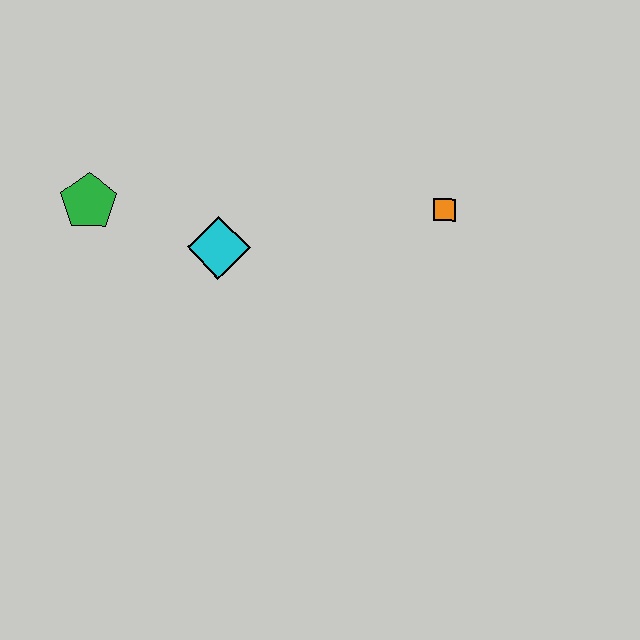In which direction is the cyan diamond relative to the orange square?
The cyan diamond is to the left of the orange square.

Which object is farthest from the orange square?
The green pentagon is farthest from the orange square.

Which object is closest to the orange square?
The cyan diamond is closest to the orange square.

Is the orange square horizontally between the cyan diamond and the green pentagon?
No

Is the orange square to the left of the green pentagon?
No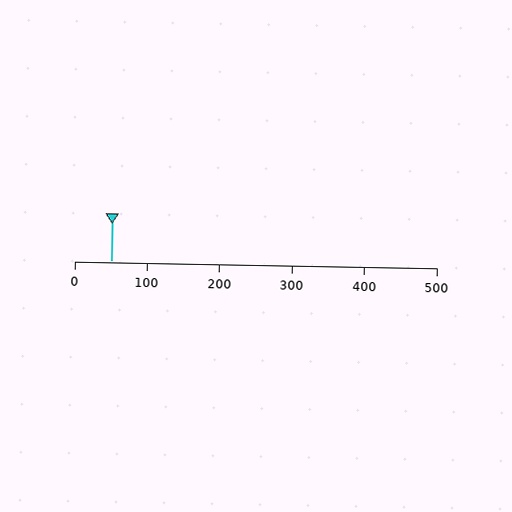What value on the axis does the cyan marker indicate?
The marker indicates approximately 50.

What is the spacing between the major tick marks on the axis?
The major ticks are spaced 100 apart.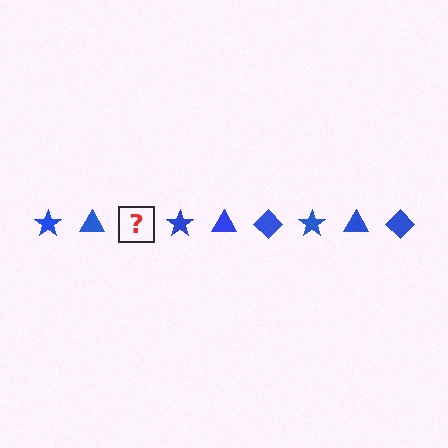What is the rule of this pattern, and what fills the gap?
The rule is that the pattern cycles through star, triangle, diamond shapes in blue. The gap should be filled with a blue diamond.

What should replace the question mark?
The question mark should be replaced with a blue diamond.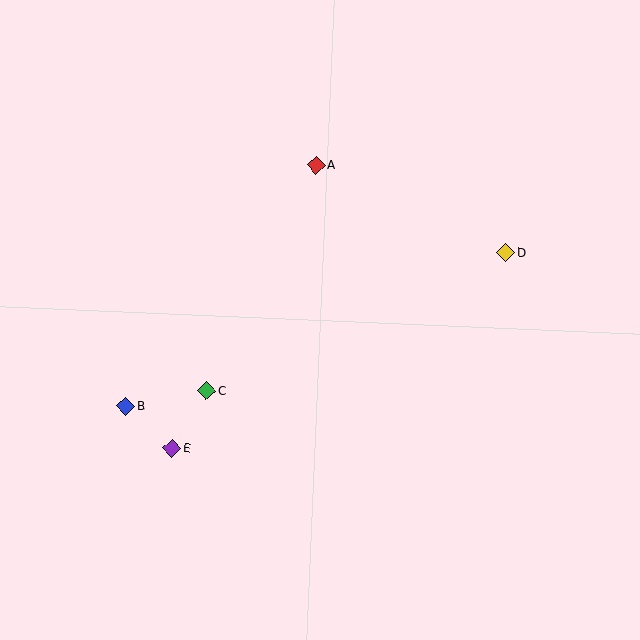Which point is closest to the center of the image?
Point C at (206, 391) is closest to the center.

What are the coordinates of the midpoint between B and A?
The midpoint between B and A is at (221, 286).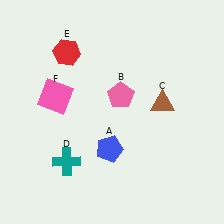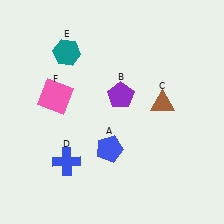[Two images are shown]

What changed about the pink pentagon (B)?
In Image 1, B is pink. In Image 2, it changed to purple.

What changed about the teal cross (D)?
In Image 1, D is teal. In Image 2, it changed to blue.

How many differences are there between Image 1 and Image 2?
There are 3 differences between the two images.